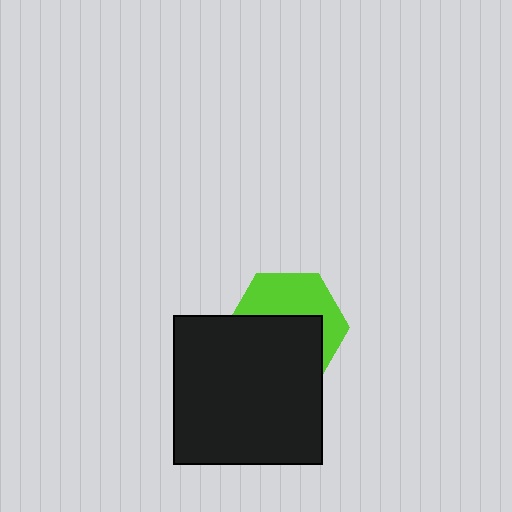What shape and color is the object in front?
The object in front is a black square.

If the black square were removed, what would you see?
You would see the complete lime hexagon.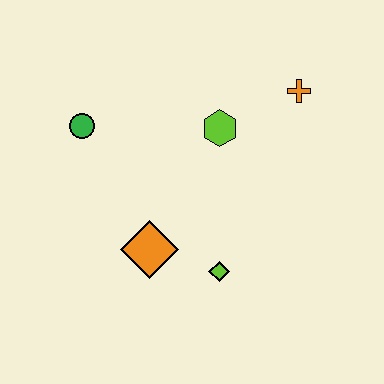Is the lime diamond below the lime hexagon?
Yes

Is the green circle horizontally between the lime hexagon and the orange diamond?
No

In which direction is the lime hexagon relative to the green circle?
The lime hexagon is to the right of the green circle.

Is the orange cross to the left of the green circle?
No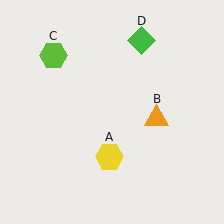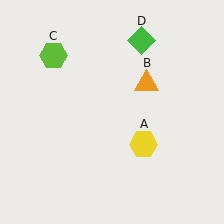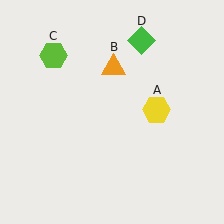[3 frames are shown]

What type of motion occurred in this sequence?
The yellow hexagon (object A), orange triangle (object B) rotated counterclockwise around the center of the scene.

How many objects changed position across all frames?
2 objects changed position: yellow hexagon (object A), orange triangle (object B).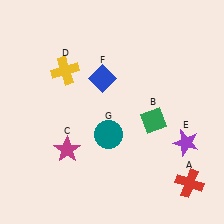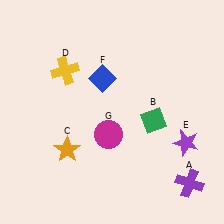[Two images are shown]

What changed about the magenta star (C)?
In Image 1, C is magenta. In Image 2, it changed to orange.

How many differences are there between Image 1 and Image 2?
There are 3 differences between the two images.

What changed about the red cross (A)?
In Image 1, A is red. In Image 2, it changed to purple.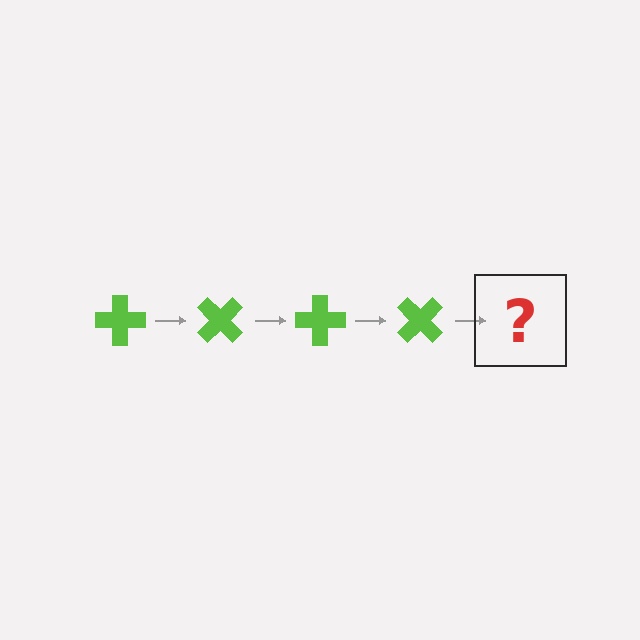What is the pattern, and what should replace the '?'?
The pattern is that the cross rotates 45 degrees each step. The '?' should be a lime cross rotated 180 degrees.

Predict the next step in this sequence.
The next step is a lime cross rotated 180 degrees.